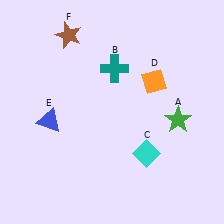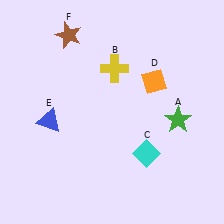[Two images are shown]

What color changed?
The cross (B) changed from teal in Image 1 to yellow in Image 2.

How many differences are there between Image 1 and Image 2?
There is 1 difference between the two images.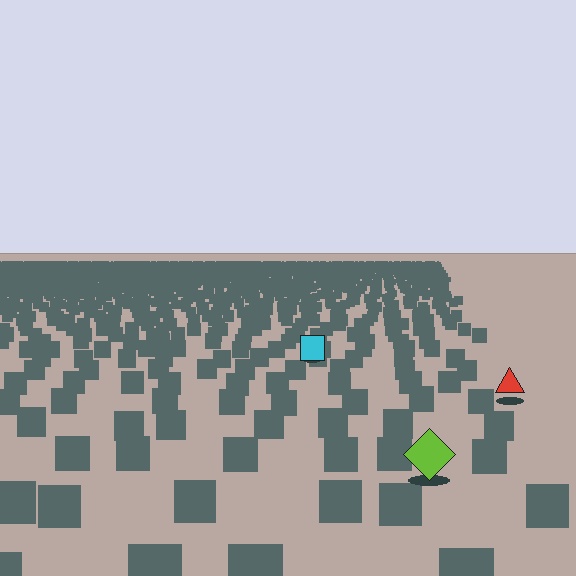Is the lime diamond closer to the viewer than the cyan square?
Yes. The lime diamond is closer — you can tell from the texture gradient: the ground texture is coarser near it.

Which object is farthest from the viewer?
The cyan square is farthest from the viewer. It appears smaller and the ground texture around it is denser.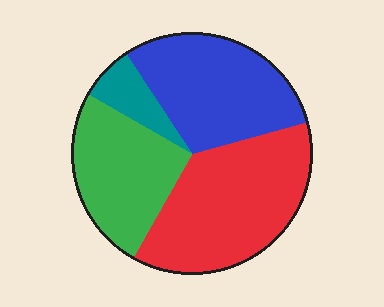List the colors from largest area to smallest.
From largest to smallest: red, blue, green, teal.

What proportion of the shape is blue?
Blue covers 30% of the shape.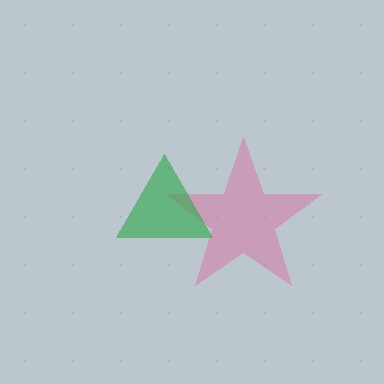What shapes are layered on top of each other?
The layered shapes are: a pink star, a green triangle.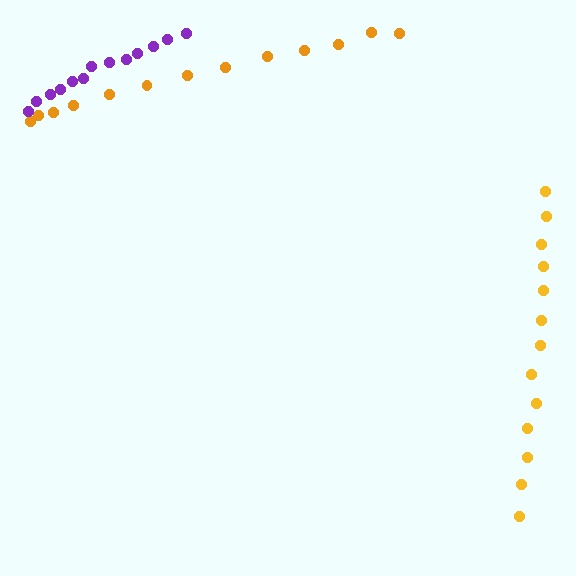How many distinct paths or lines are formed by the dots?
There are 3 distinct paths.